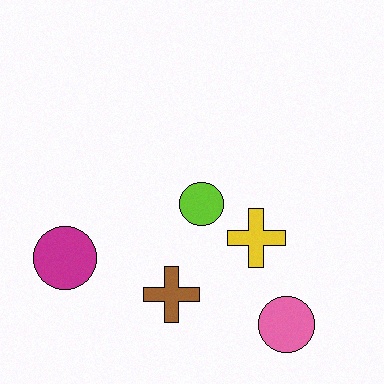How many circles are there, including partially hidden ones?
There are 3 circles.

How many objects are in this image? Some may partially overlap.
There are 5 objects.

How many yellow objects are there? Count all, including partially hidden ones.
There is 1 yellow object.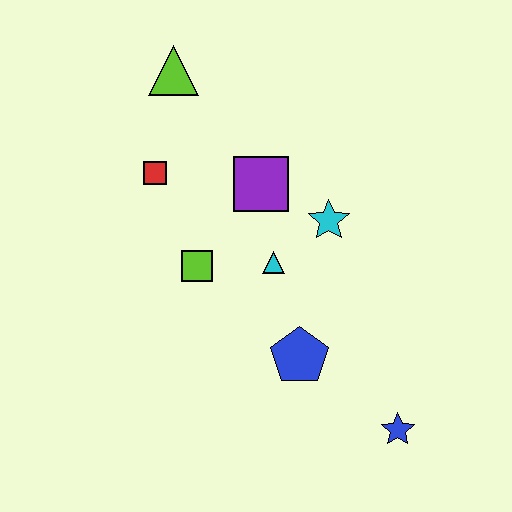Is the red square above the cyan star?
Yes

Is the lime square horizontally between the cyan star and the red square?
Yes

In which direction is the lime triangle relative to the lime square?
The lime triangle is above the lime square.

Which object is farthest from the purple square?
The blue star is farthest from the purple square.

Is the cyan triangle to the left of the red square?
No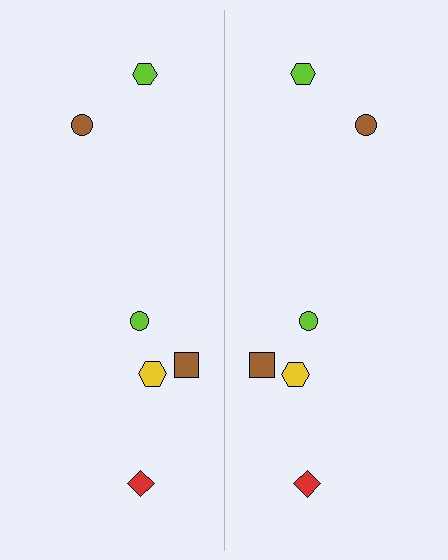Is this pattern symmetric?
Yes, this pattern has bilateral (reflection) symmetry.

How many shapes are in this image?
There are 12 shapes in this image.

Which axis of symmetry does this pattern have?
The pattern has a vertical axis of symmetry running through the center of the image.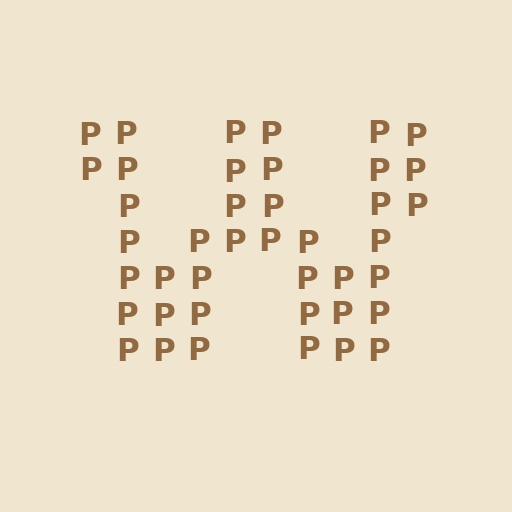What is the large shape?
The large shape is the letter W.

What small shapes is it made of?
It is made of small letter P's.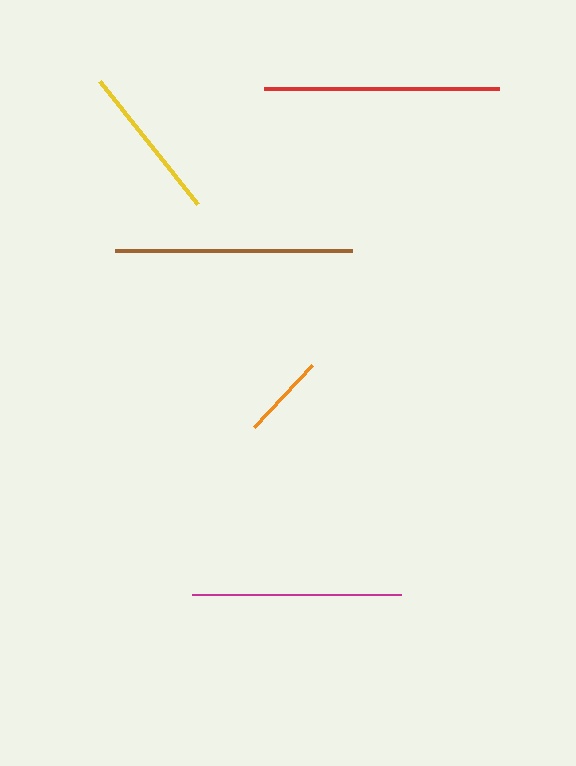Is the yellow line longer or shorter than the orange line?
The yellow line is longer than the orange line.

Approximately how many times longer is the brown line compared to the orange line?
The brown line is approximately 2.8 times the length of the orange line.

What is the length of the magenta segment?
The magenta segment is approximately 209 pixels long.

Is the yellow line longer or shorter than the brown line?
The brown line is longer than the yellow line.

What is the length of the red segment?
The red segment is approximately 235 pixels long.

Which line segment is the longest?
The brown line is the longest at approximately 238 pixels.